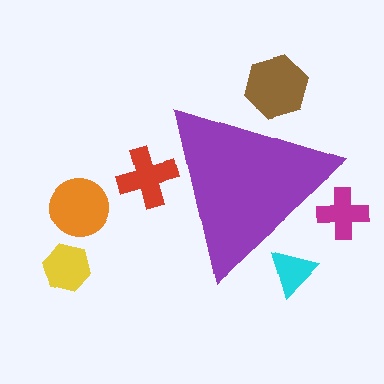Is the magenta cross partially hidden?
Yes, the magenta cross is partially hidden behind the purple triangle.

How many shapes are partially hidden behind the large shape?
4 shapes are partially hidden.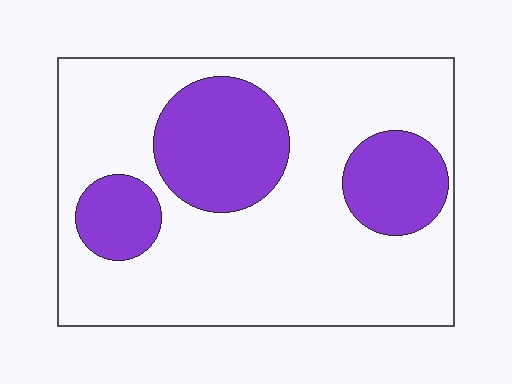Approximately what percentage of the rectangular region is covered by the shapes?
Approximately 30%.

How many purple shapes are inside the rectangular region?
3.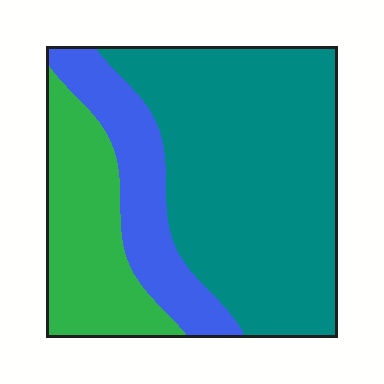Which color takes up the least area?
Blue, at roughly 20%.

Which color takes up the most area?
Teal, at roughly 60%.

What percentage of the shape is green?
Green covers roughly 25% of the shape.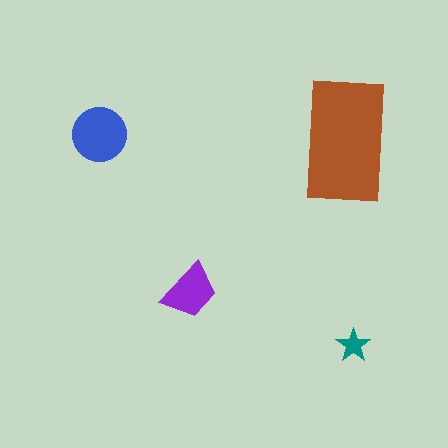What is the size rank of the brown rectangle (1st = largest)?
1st.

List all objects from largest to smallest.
The brown rectangle, the blue circle, the purple trapezoid, the teal star.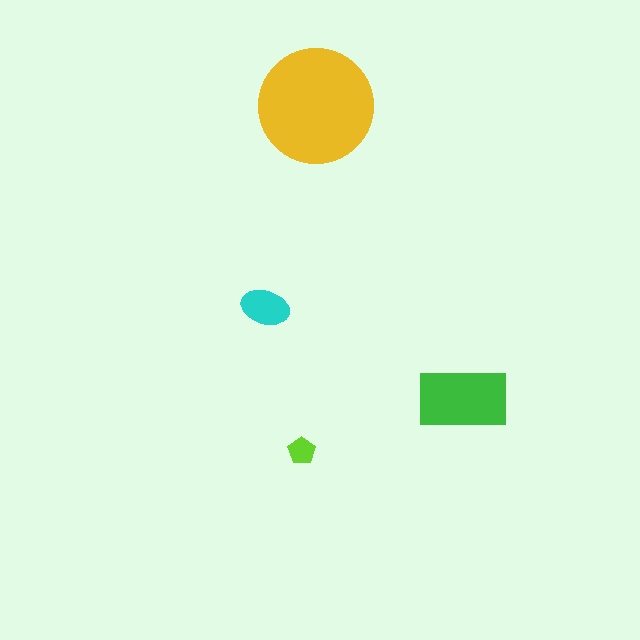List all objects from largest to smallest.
The yellow circle, the green rectangle, the cyan ellipse, the lime pentagon.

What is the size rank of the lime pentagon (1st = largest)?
4th.